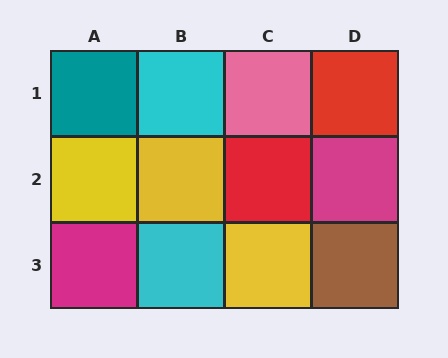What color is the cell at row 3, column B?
Cyan.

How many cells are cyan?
2 cells are cyan.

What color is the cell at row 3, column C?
Yellow.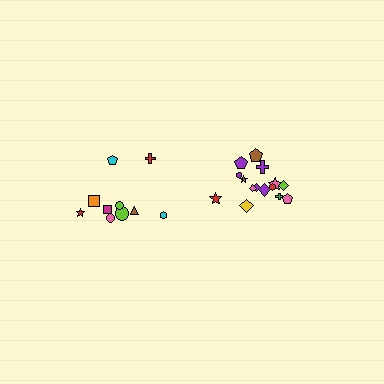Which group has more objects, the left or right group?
The right group.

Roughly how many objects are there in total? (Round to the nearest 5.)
Roughly 25 objects in total.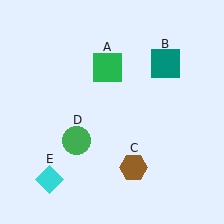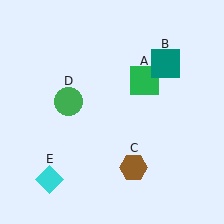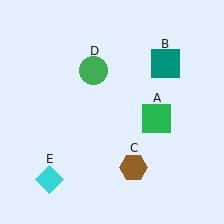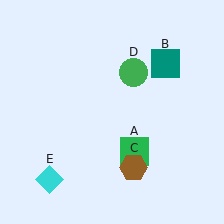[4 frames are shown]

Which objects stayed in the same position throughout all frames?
Teal square (object B) and brown hexagon (object C) and cyan diamond (object E) remained stationary.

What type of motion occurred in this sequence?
The green square (object A), green circle (object D) rotated clockwise around the center of the scene.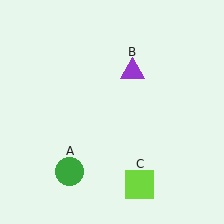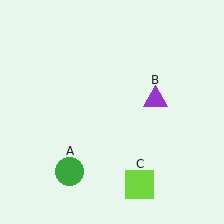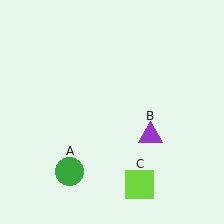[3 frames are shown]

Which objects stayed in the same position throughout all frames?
Green circle (object A) and lime square (object C) remained stationary.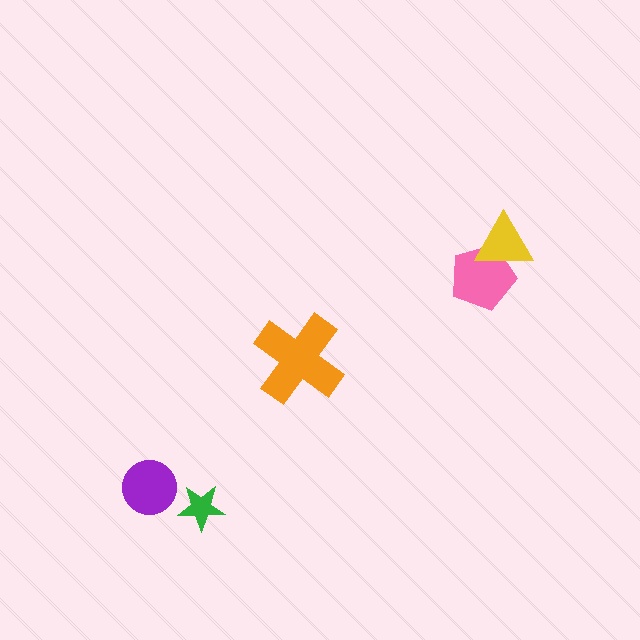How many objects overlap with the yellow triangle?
1 object overlaps with the yellow triangle.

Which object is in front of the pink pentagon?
The yellow triangle is in front of the pink pentagon.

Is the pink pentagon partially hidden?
Yes, it is partially covered by another shape.